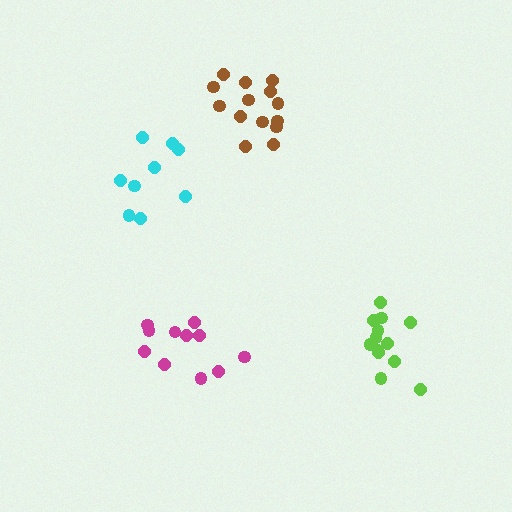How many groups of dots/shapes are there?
There are 4 groups.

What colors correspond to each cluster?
The clusters are colored: brown, magenta, cyan, lime.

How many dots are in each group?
Group 1: 14 dots, Group 2: 11 dots, Group 3: 9 dots, Group 4: 13 dots (47 total).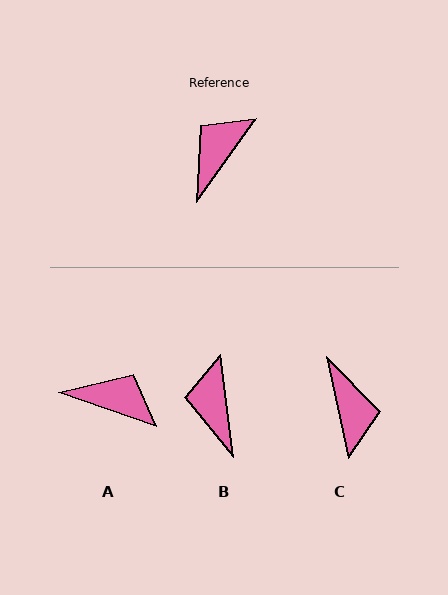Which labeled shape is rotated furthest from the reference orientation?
C, about 132 degrees away.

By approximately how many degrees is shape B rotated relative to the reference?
Approximately 43 degrees counter-clockwise.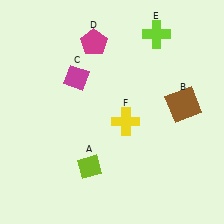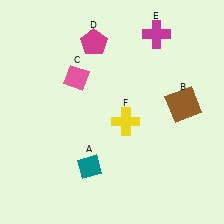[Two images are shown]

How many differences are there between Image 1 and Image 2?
There are 3 differences between the two images.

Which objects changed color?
A changed from lime to teal. C changed from magenta to pink. E changed from lime to magenta.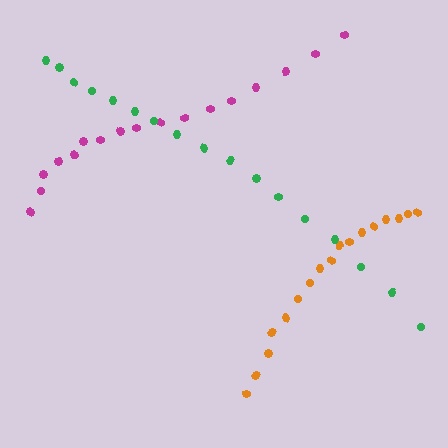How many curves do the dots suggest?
There are 3 distinct paths.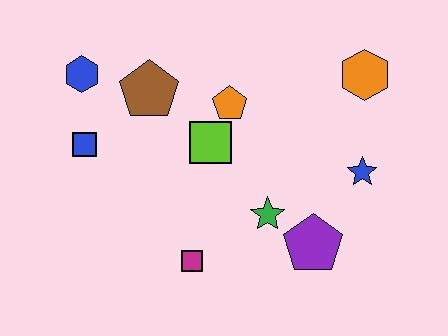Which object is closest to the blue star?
The purple pentagon is closest to the blue star.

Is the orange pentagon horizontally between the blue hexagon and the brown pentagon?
No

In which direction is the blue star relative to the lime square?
The blue star is to the right of the lime square.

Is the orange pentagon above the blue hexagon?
No